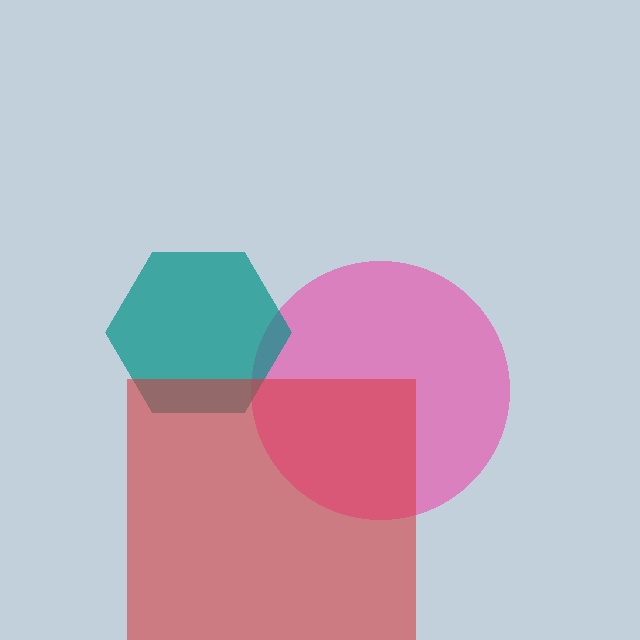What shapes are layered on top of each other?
The layered shapes are: a pink circle, a teal hexagon, a red square.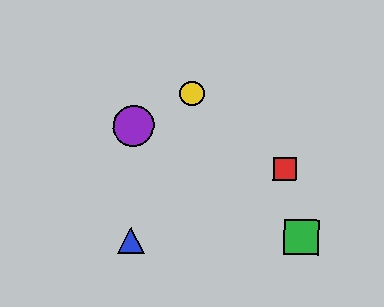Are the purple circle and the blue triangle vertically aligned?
Yes, both are at x≈133.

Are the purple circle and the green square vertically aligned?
No, the purple circle is at x≈133 and the green square is at x≈301.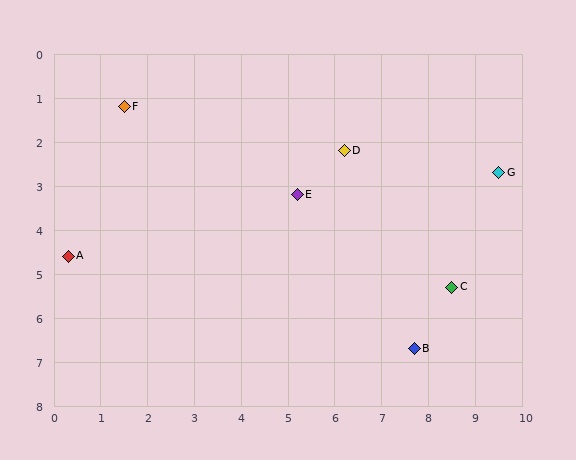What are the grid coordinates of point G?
Point G is at approximately (9.5, 2.7).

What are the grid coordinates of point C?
Point C is at approximately (8.5, 5.3).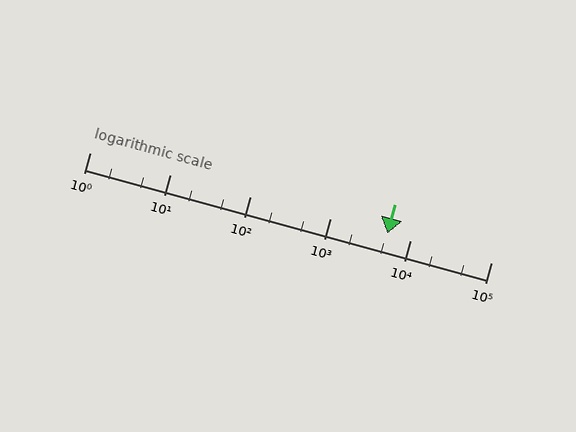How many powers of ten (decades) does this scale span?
The scale spans 5 decades, from 1 to 100000.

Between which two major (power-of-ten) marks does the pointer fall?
The pointer is between 1000 and 10000.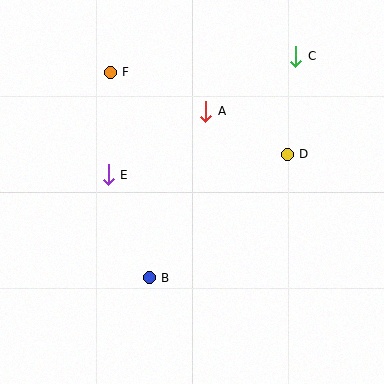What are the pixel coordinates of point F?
Point F is at (110, 72).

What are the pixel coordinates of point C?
Point C is at (296, 56).